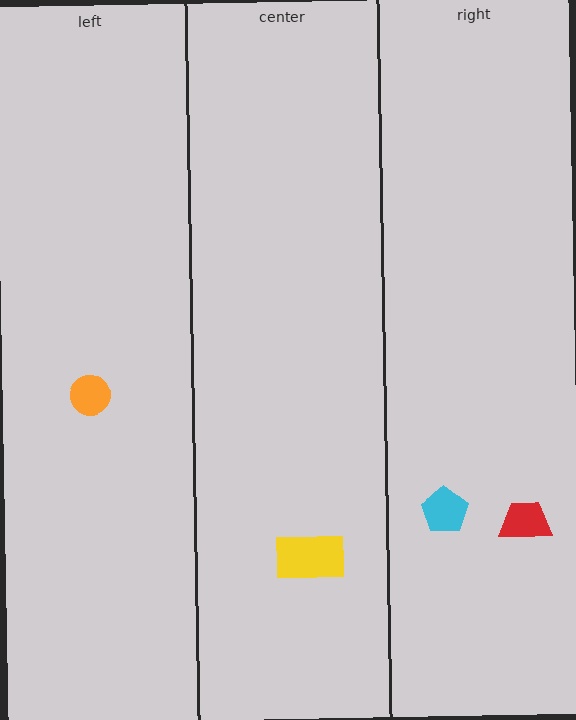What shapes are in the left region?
The orange circle.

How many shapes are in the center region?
1.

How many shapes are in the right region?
2.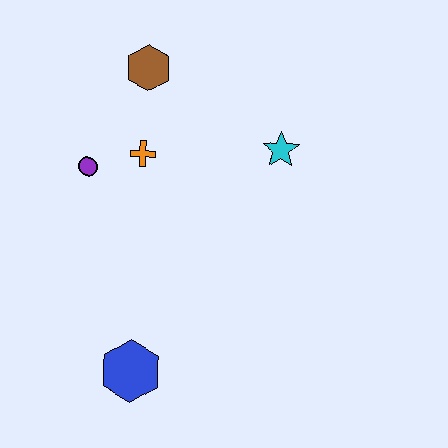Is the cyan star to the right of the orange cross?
Yes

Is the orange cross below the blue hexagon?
No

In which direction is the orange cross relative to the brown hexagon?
The orange cross is below the brown hexagon.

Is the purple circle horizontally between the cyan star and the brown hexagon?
No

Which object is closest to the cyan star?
The orange cross is closest to the cyan star.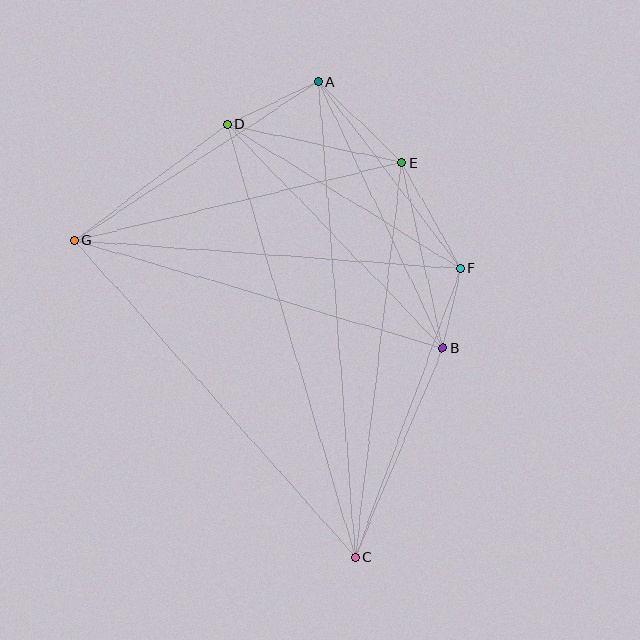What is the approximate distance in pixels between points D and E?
The distance between D and E is approximately 179 pixels.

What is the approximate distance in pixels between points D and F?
The distance between D and F is approximately 274 pixels.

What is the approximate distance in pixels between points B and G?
The distance between B and G is approximately 384 pixels.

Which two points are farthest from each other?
Points A and C are farthest from each other.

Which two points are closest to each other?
Points B and F are closest to each other.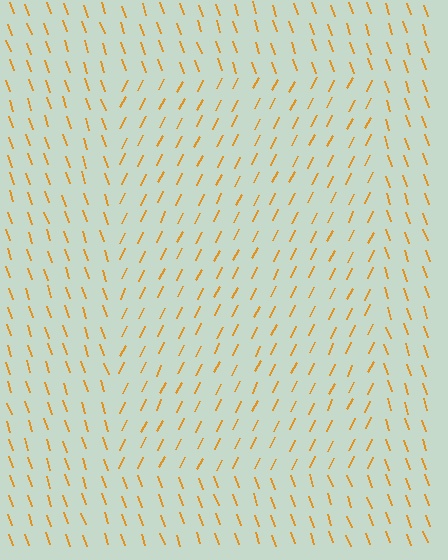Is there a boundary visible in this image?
Yes, there is a texture boundary formed by a change in line orientation.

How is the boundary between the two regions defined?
The boundary is defined purely by a change in line orientation (approximately 45 degrees difference). All lines are the same color and thickness.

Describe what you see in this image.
The image is filled with small orange line segments. A rectangle region in the image has lines oriented differently from the surrounding lines, creating a visible texture boundary.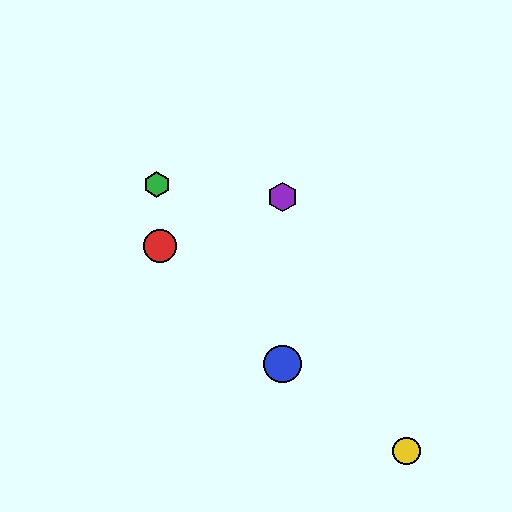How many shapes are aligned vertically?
2 shapes (the blue circle, the purple hexagon) are aligned vertically.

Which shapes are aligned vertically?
The blue circle, the purple hexagon are aligned vertically.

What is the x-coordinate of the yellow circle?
The yellow circle is at x≈407.